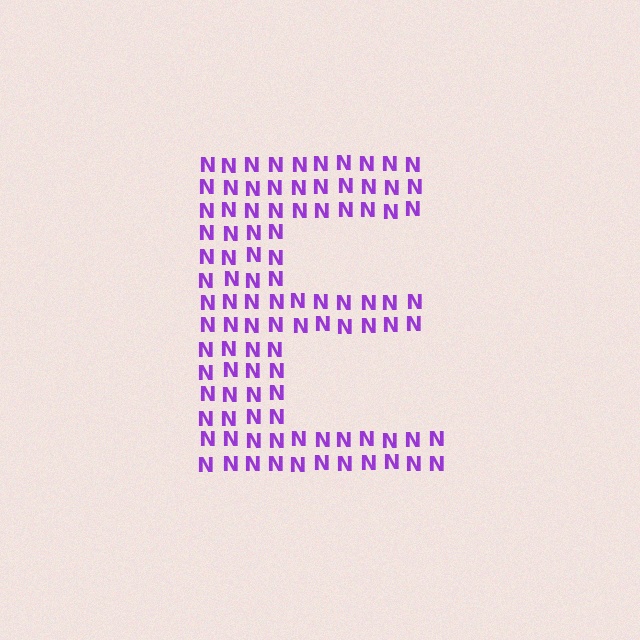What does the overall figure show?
The overall figure shows the letter E.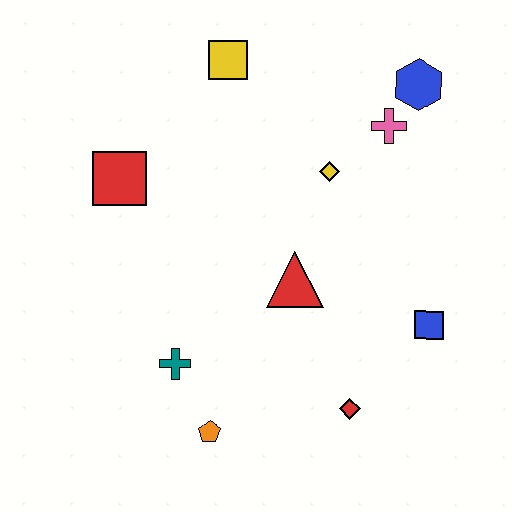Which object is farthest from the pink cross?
The orange pentagon is farthest from the pink cross.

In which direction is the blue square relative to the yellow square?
The blue square is below the yellow square.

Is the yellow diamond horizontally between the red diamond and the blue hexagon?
No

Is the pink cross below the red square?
No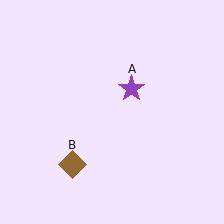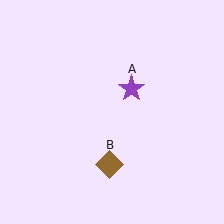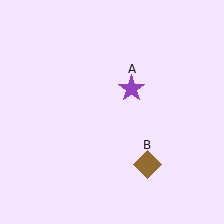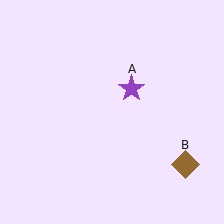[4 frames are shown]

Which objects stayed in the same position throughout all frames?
Purple star (object A) remained stationary.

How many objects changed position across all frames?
1 object changed position: brown diamond (object B).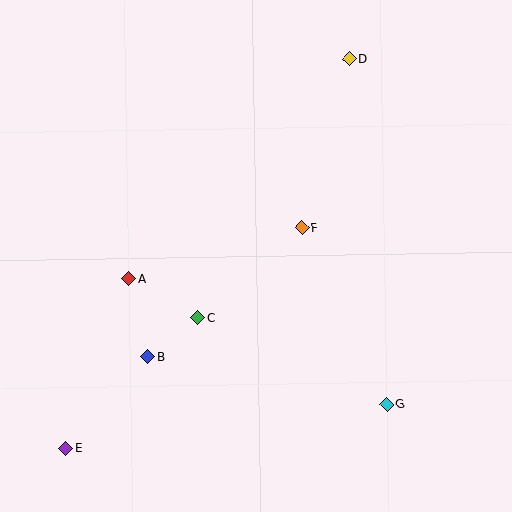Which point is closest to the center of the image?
Point F at (302, 228) is closest to the center.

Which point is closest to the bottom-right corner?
Point G is closest to the bottom-right corner.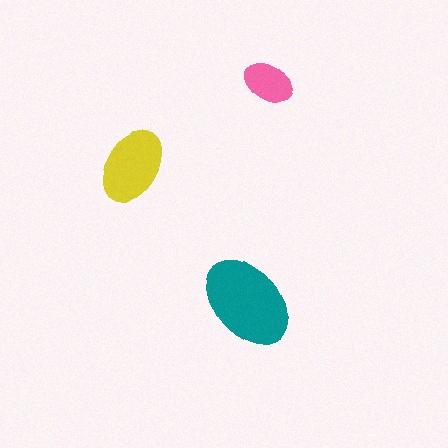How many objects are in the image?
There are 3 objects in the image.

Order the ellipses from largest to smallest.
the teal one, the yellow one, the pink one.